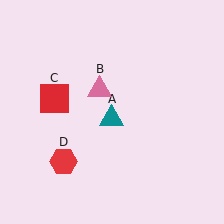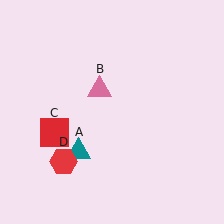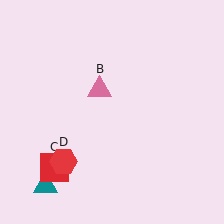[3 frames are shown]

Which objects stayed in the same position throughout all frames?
Pink triangle (object B) and red hexagon (object D) remained stationary.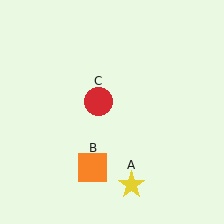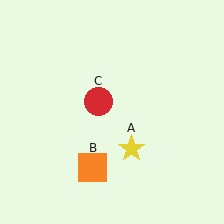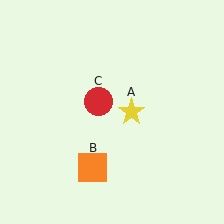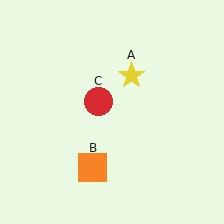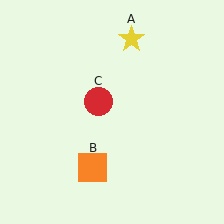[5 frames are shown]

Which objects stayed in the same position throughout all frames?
Orange square (object B) and red circle (object C) remained stationary.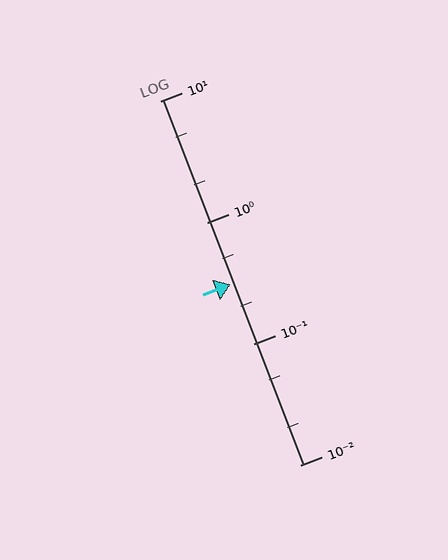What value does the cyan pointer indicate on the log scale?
The pointer indicates approximately 0.31.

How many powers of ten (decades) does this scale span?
The scale spans 3 decades, from 0.01 to 10.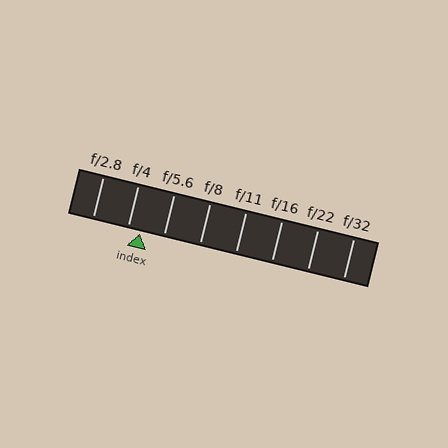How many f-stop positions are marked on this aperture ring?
There are 8 f-stop positions marked.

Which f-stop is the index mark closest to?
The index mark is closest to f/4.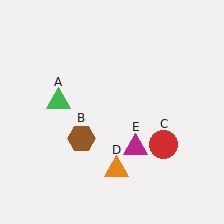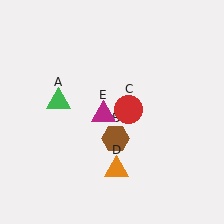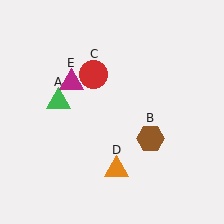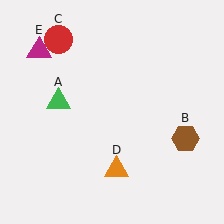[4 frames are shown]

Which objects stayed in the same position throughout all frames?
Green triangle (object A) and orange triangle (object D) remained stationary.